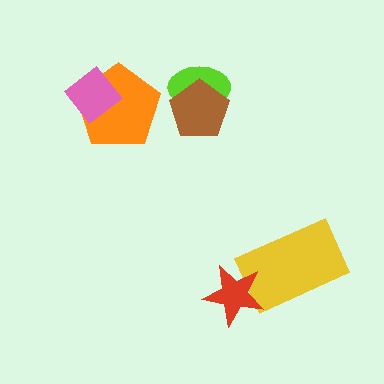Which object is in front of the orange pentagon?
The pink diamond is in front of the orange pentagon.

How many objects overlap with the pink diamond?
1 object overlaps with the pink diamond.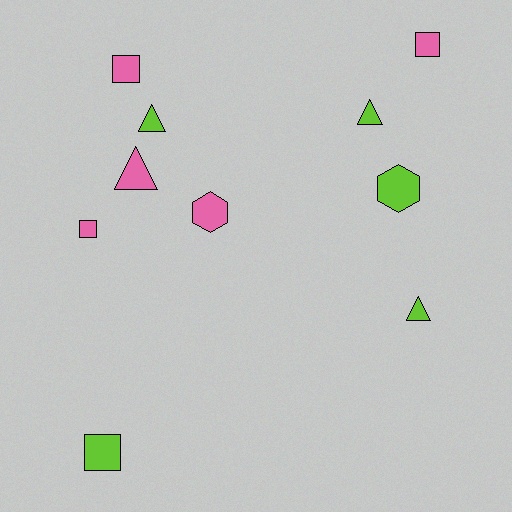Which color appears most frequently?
Lime, with 5 objects.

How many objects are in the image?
There are 10 objects.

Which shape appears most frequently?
Triangle, with 4 objects.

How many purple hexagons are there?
There are no purple hexagons.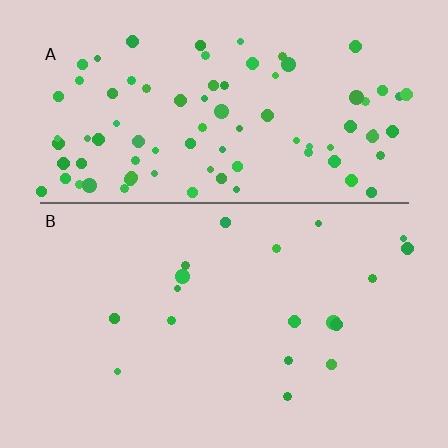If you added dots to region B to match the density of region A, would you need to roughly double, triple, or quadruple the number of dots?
Approximately quadruple.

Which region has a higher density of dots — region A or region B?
A (the top).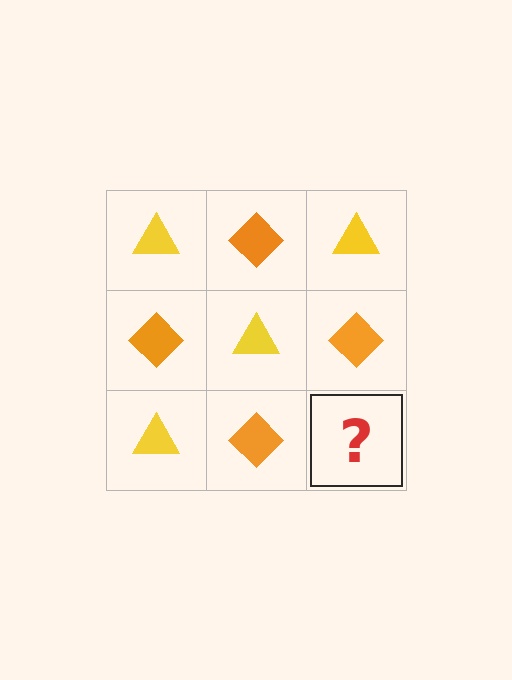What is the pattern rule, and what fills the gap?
The rule is that it alternates yellow triangle and orange diamond in a checkerboard pattern. The gap should be filled with a yellow triangle.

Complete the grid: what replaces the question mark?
The question mark should be replaced with a yellow triangle.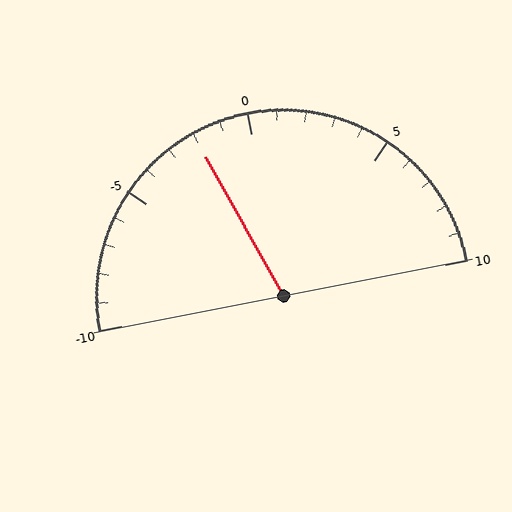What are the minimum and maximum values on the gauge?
The gauge ranges from -10 to 10.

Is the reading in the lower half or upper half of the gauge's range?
The reading is in the lower half of the range (-10 to 10).